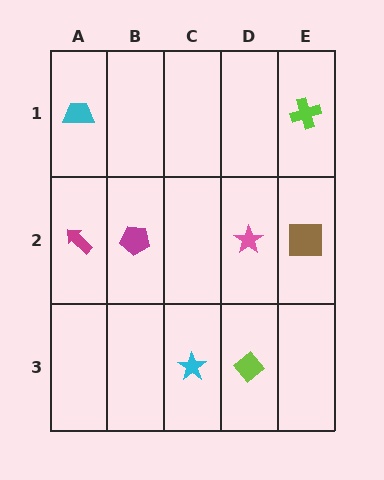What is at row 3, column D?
A lime diamond.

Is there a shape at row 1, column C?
No, that cell is empty.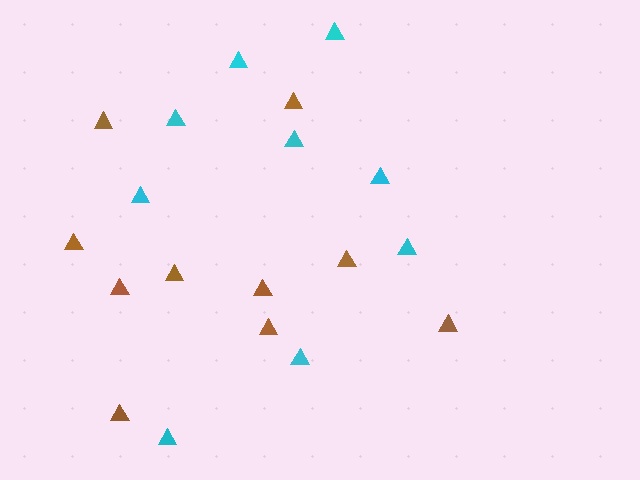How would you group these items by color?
There are 2 groups: one group of brown triangles (10) and one group of cyan triangles (9).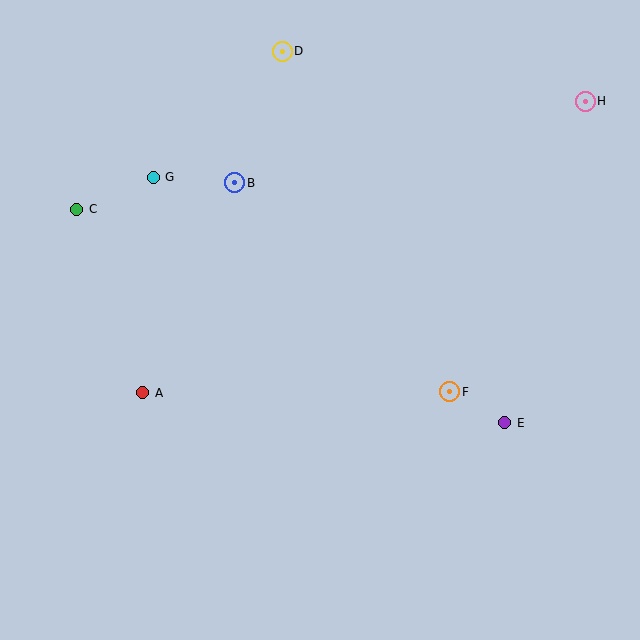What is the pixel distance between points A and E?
The distance between A and E is 363 pixels.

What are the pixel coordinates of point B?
Point B is at (235, 183).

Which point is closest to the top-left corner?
Point C is closest to the top-left corner.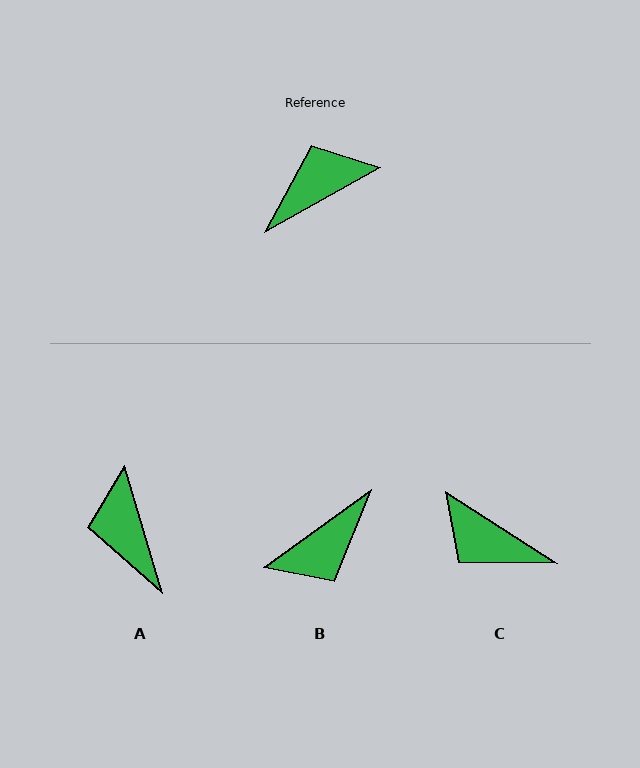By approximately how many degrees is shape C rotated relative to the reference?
Approximately 118 degrees counter-clockwise.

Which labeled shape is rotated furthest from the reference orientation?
B, about 173 degrees away.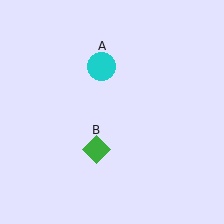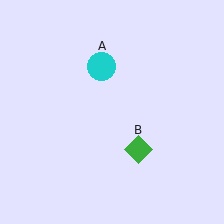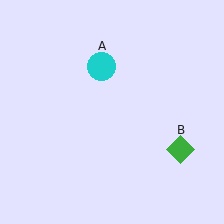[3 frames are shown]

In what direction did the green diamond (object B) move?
The green diamond (object B) moved right.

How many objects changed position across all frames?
1 object changed position: green diamond (object B).